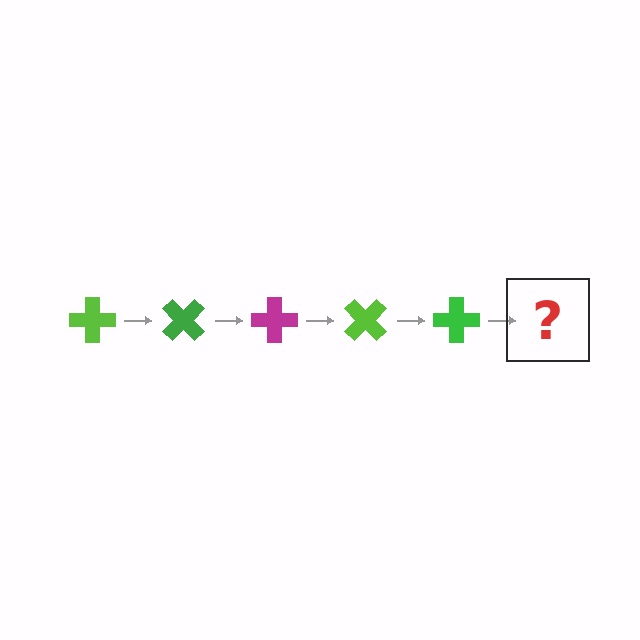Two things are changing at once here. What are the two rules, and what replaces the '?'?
The two rules are that it rotates 45 degrees each step and the color cycles through lime, green, and magenta. The '?' should be a magenta cross, rotated 225 degrees from the start.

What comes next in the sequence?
The next element should be a magenta cross, rotated 225 degrees from the start.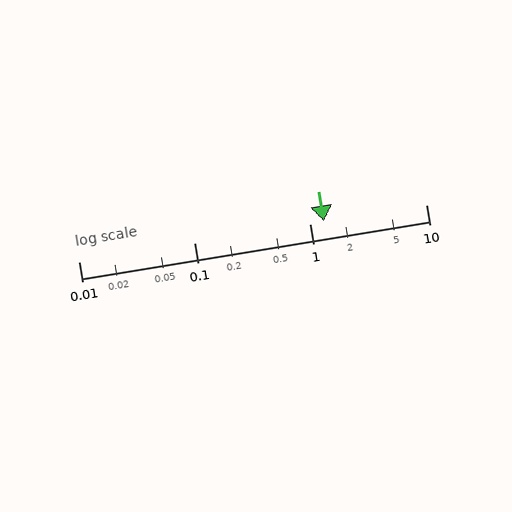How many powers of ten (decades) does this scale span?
The scale spans 3 decades, from 0.01 to 10.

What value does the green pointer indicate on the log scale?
The pointer indicates approximately 1.3.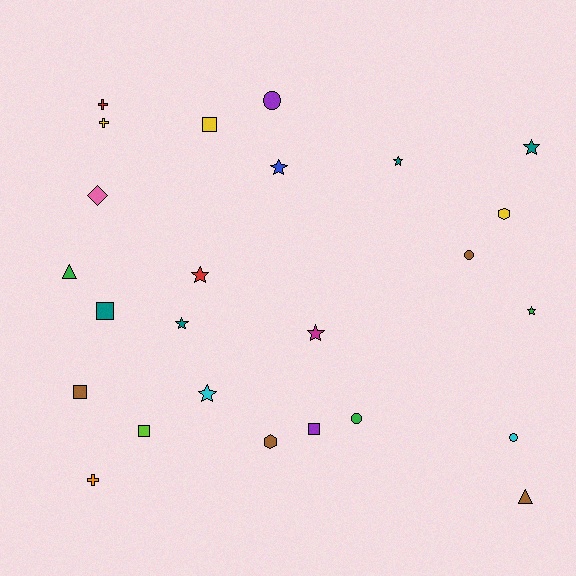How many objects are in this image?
There are 25 objects.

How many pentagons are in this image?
There are no pentagons.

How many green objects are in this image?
There are 3 green objects.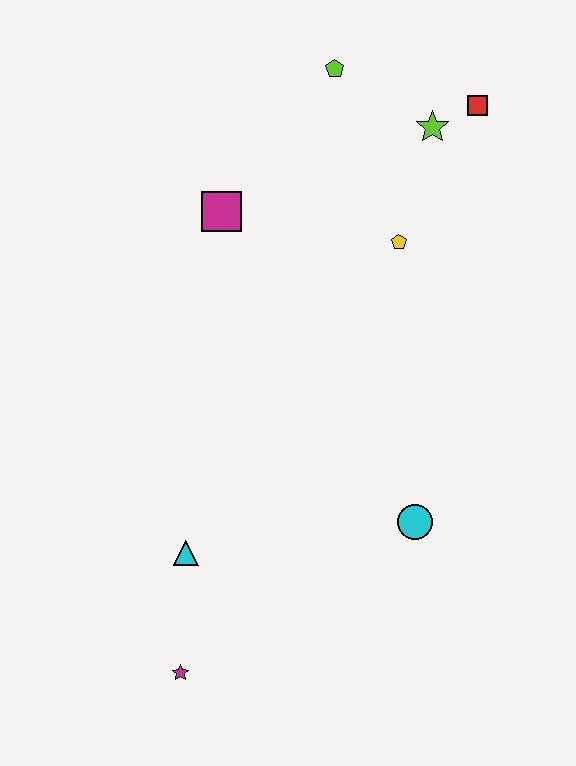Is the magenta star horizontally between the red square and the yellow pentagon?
No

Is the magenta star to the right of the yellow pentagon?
No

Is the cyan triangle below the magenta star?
No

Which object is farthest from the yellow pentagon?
The magenta star is farthest from the yellow pentagon.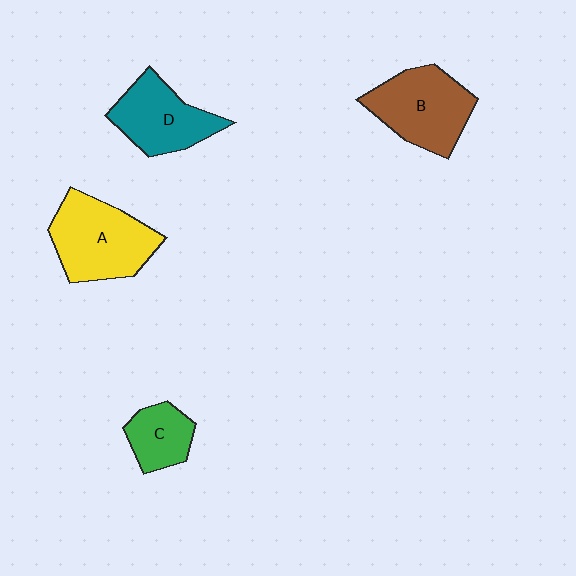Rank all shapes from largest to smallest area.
From largest to smallest: A (yellow), B (brown), D (teal), C (green).